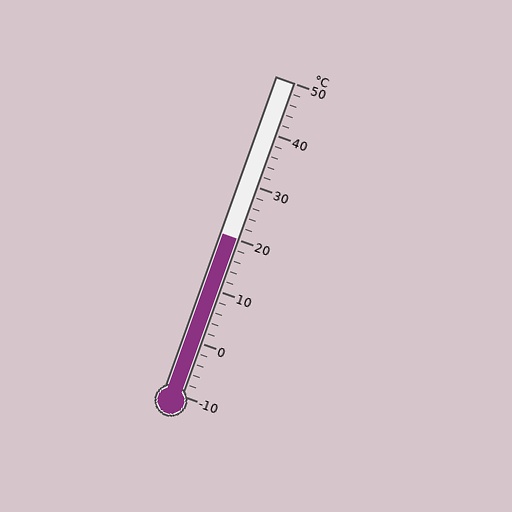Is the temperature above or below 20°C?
The temperature is at 20°C.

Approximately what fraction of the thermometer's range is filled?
The thermometer is filled to approximately 50% of its range.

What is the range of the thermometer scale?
The thermometer scale ranges from -10°C to 50°C.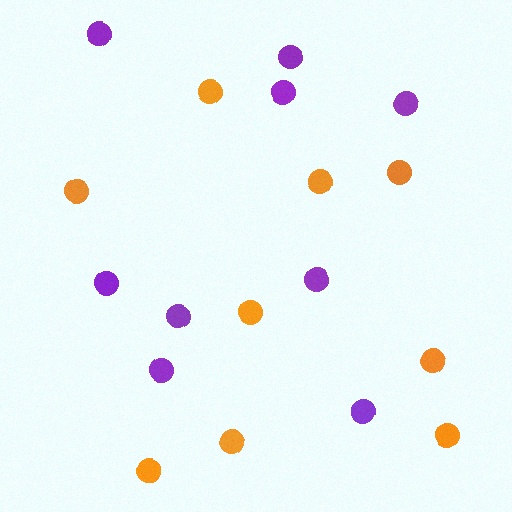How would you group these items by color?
There are 2 groups: one group of orange circles (9) and one group of purple circles (9).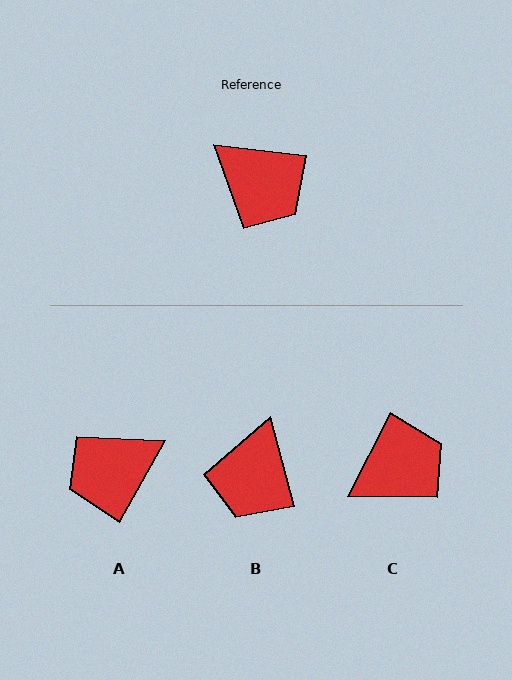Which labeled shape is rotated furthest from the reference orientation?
A, about 113 degrees away.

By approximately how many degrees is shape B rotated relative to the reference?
Approximately 69 degrees clockwise.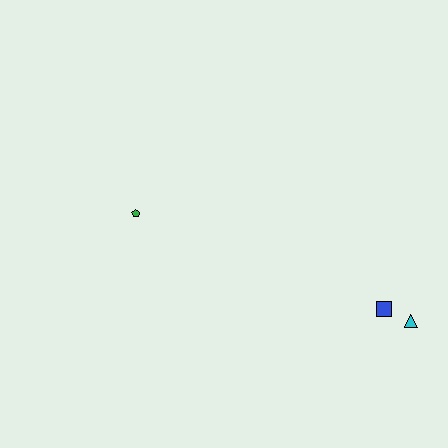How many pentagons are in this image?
There is 1 pentagon.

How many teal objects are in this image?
There are no teal objects.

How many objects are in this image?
There are 3 objects.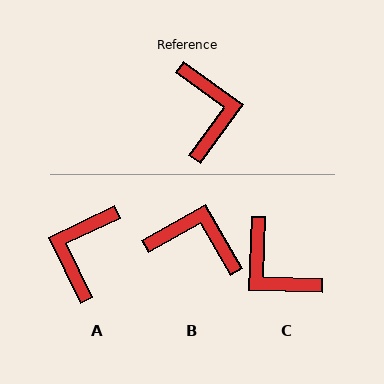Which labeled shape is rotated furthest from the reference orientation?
A, about 152 degrees away.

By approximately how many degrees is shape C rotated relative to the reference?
Approximately 146 degrees clockwise.